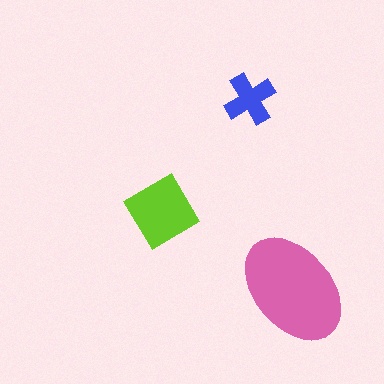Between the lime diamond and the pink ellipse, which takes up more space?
The pink ellipse.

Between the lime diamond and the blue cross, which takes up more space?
The lime diamond.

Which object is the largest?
The pink ellipse.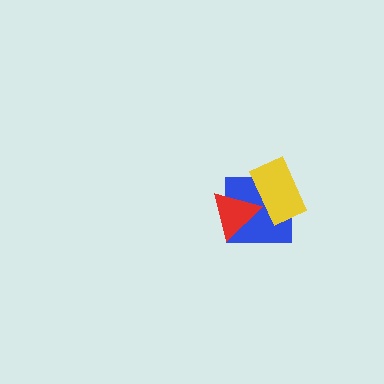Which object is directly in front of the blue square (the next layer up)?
The red triangle is directly in front of the blue square.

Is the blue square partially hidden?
Yes, it is partially covered by another shape.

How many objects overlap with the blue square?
2 objects overlap with the blue square.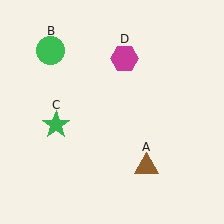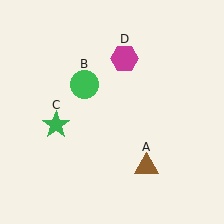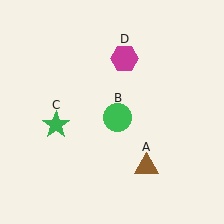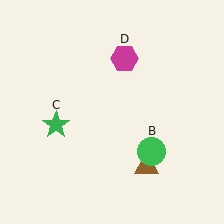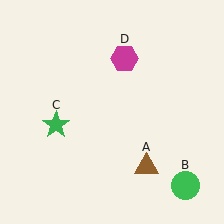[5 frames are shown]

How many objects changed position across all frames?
1 object changed position: green circle (object B).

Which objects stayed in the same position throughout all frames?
Brown triangle (object A) and green star (object C) and magenta hexagon (object D) remained stationary.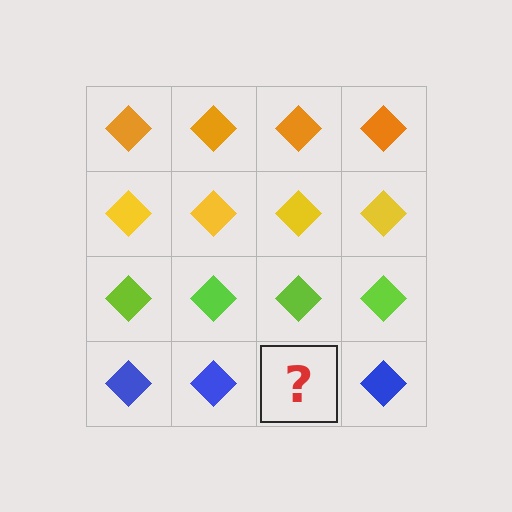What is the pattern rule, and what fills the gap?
The rule is that each row has a consistent color. The gap should be filled with a blue diamond.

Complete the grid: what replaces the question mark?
The question mark should be replaced with a blue diamond.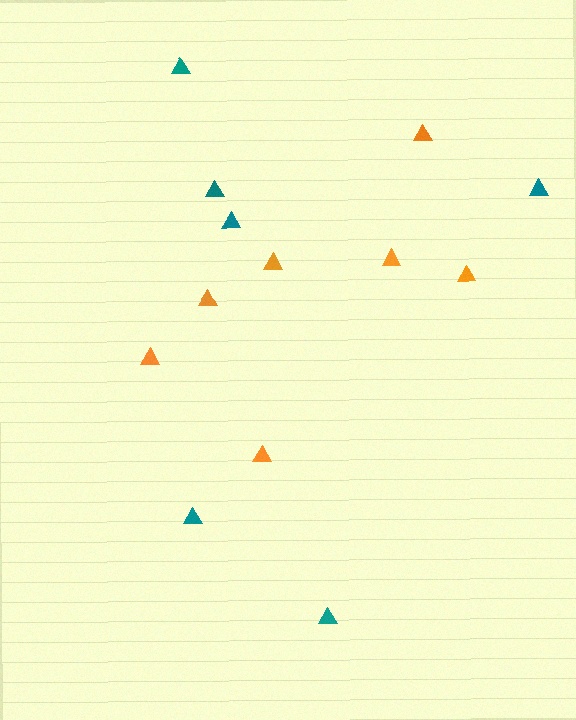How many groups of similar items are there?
There are 2 groups: one group of teal triangles (6) and one group of orange triangles (7).